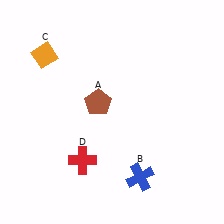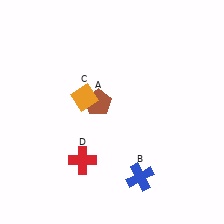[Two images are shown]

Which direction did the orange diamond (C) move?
The orange diamond (C) moved down.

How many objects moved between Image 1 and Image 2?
1 object moved between the two images.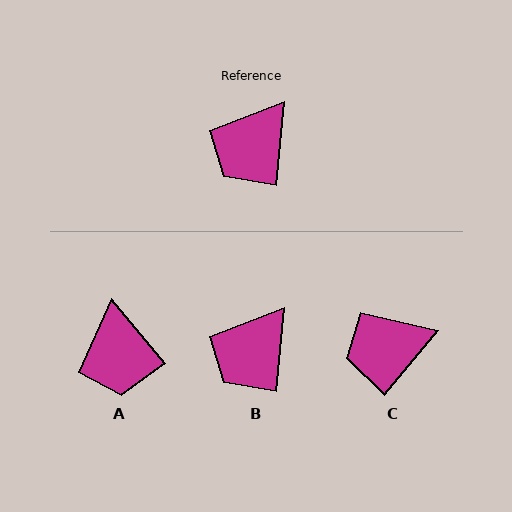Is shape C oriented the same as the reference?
No, it is off by about 34 degrees.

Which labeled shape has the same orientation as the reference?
B.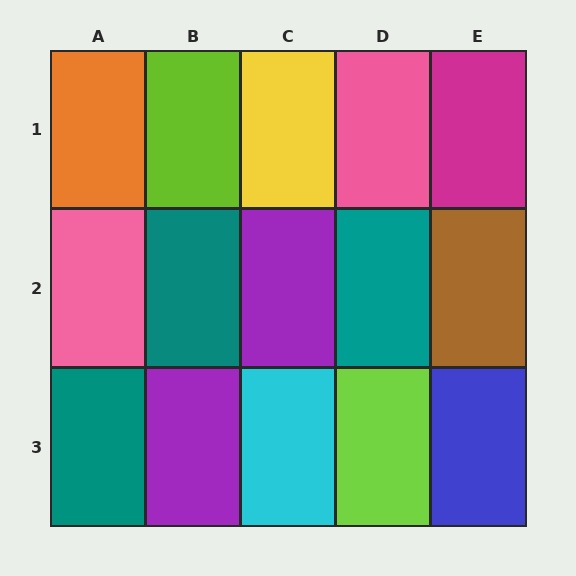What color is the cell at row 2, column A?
Pink.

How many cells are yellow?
1 cell is yellow.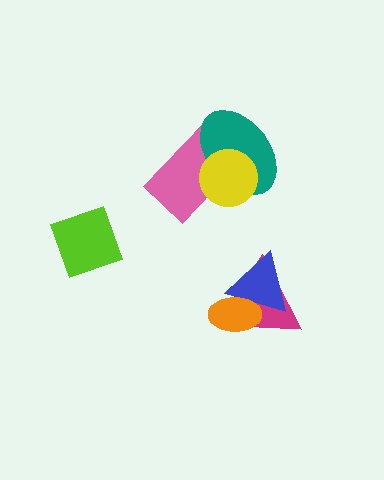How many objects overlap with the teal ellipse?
2 objects overlap with the teal ellipse.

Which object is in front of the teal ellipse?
The yellow circle is in front of the teal ellipse.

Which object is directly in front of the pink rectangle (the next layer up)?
The teal ellipse is directly in front of the pink rectangle.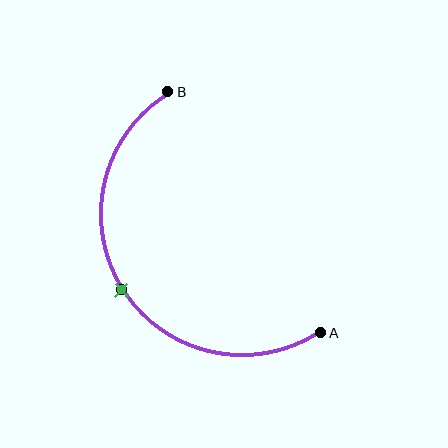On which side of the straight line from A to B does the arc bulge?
The arc bulges to the left of the straight line connecting A and B.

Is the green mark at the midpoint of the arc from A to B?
Yes. The green mark lies on the arc at equal arc-length from both A and B — it is the arc midpoint.